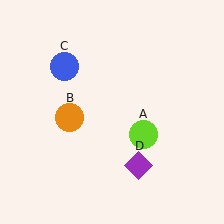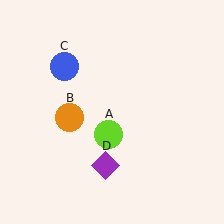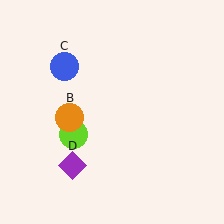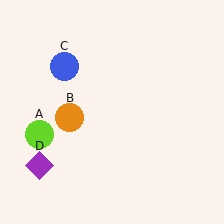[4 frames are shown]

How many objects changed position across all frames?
2 objects changed position: lime circle (object A), purple diamond (object D).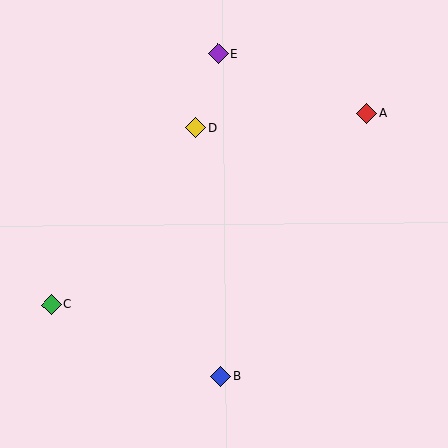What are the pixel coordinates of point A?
Point A is at (367, 113).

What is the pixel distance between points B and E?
The distance between B and E is 322 pixels.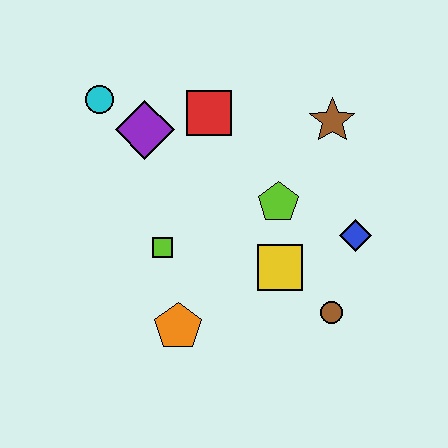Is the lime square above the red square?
No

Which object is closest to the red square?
The purple diamond is closest to the red square.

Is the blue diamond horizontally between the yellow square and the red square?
No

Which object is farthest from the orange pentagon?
The brown star is farthest from the orange pentagon.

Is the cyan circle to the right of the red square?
No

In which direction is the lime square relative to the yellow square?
The lime square is to the left of the yellow square.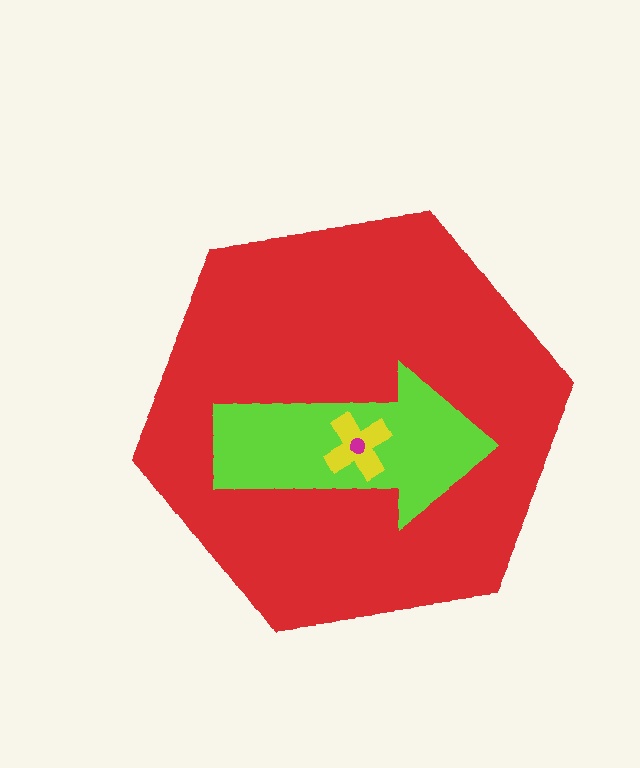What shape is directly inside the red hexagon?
The lime arrow.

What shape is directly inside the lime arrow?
The yellow cross.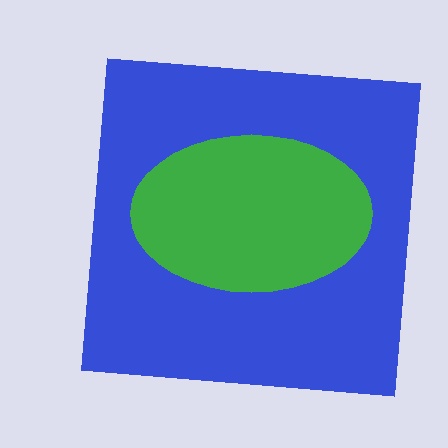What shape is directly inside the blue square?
The green ellipse.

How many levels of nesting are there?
2.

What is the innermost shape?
The green ellipse.